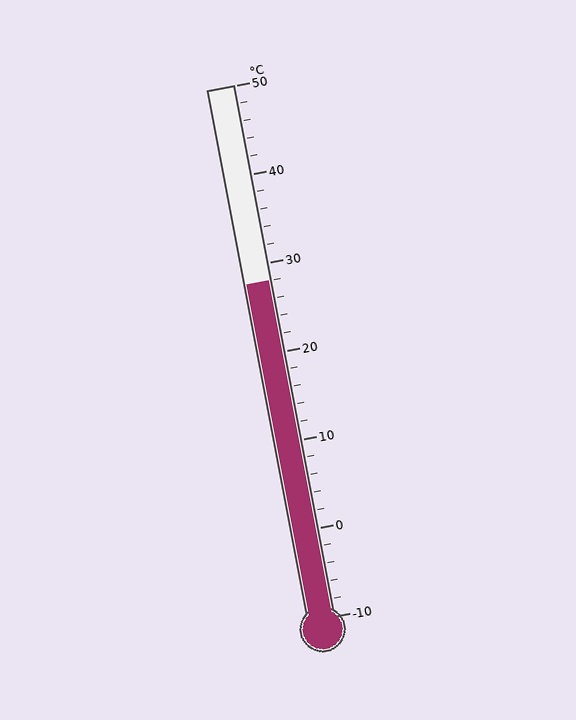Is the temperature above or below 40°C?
The temperature is below 40°C.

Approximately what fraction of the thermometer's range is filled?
The thermometer is filled to approximately 65% of its range.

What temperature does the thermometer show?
The thermometer shows approximately 28°C.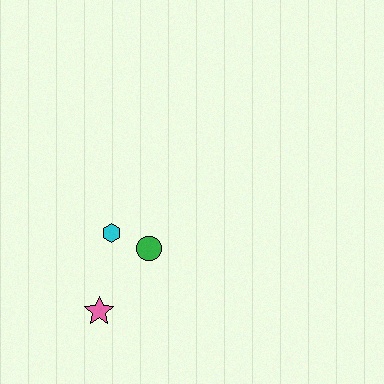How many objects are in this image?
There are 3 objects.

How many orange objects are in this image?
There are no orange objects.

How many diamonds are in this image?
There are no diamonds.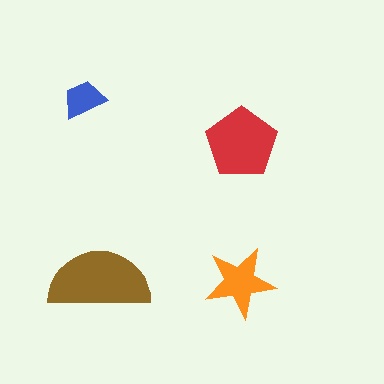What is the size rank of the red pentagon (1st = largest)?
2nd.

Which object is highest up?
The blue trapezoid is topmost.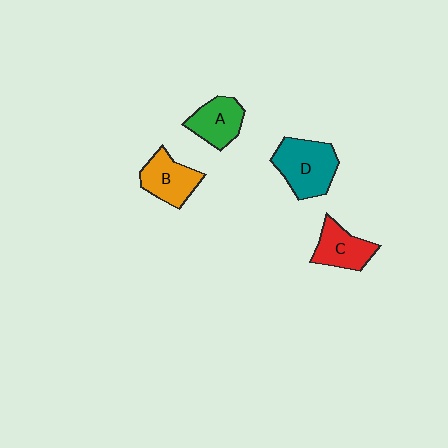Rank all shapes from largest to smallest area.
From largest to smallest: D (teal), B (orange), C (red), A (green).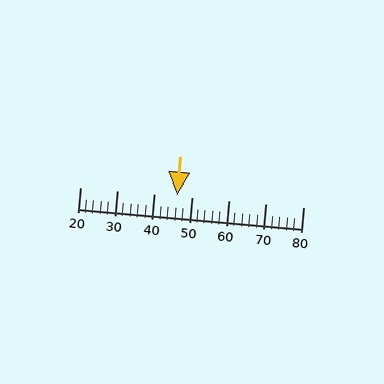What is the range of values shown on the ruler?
The ruler shows values from 20 to 80.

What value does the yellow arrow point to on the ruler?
The yellow arrow points to approximately 46.